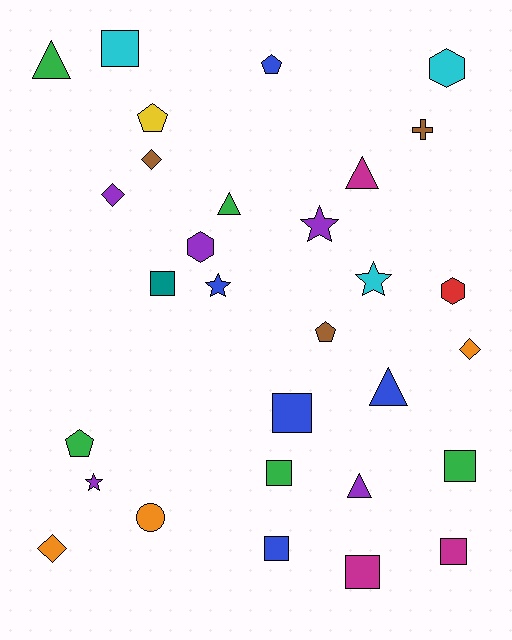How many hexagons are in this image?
There are 3 hexagons.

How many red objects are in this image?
There is 1 red object.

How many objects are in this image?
There are 30 objects.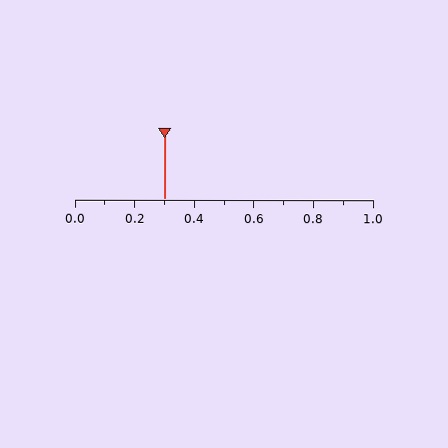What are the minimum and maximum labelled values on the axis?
The axis runs from 0.0 to 1.0.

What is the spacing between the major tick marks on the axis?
The major ticks are spaced 0.2 apart.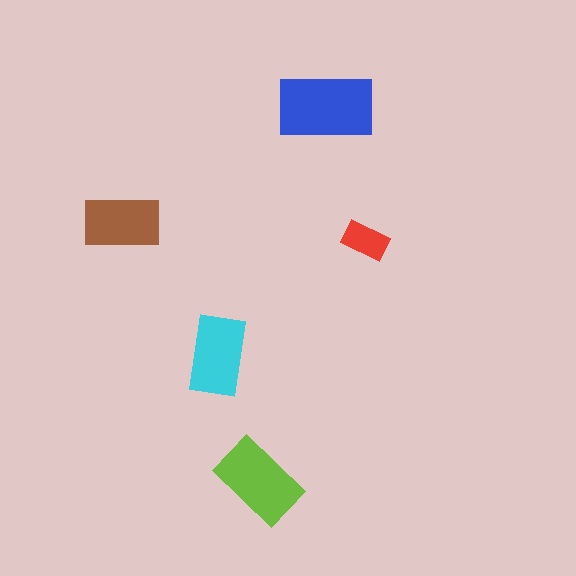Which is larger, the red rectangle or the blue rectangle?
The blue one.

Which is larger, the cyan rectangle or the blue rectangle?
The blue one.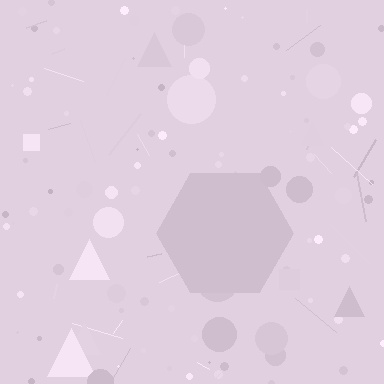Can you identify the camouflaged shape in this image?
The camouflaged shape is a hexagon.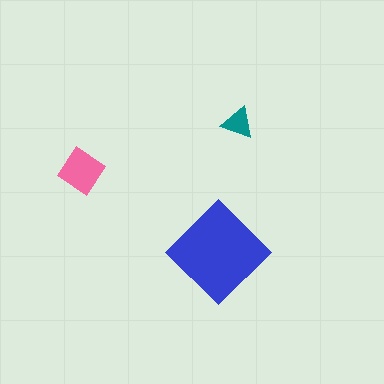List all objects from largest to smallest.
The blue diamond, the pink diamond, the teal triangle.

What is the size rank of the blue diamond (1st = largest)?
1st.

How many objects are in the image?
There are 3 objects in the image.